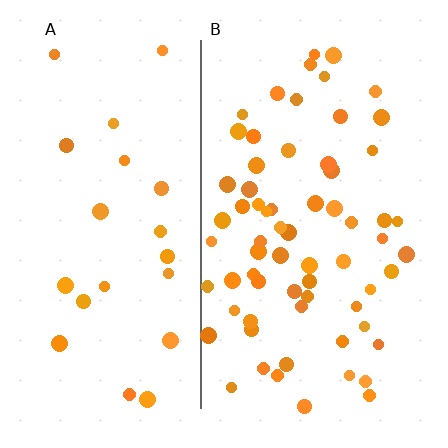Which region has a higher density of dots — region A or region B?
B (the right).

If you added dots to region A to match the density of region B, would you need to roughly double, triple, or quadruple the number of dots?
Approximately triple.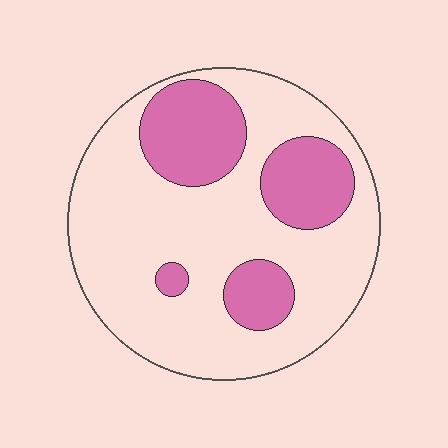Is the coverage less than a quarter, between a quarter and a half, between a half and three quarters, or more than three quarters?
Between a quarter and a half.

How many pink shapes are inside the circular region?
4.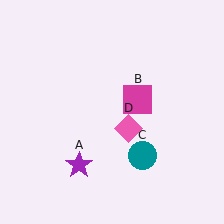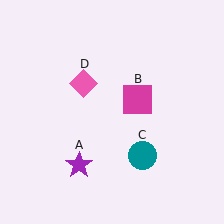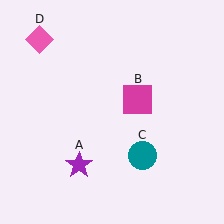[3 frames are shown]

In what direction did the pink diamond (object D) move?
The pink diamond (object D) moved up and to the left.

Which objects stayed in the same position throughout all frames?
Purple star (object A) and magenta square (object B) and teal circle (object C) remained stationary.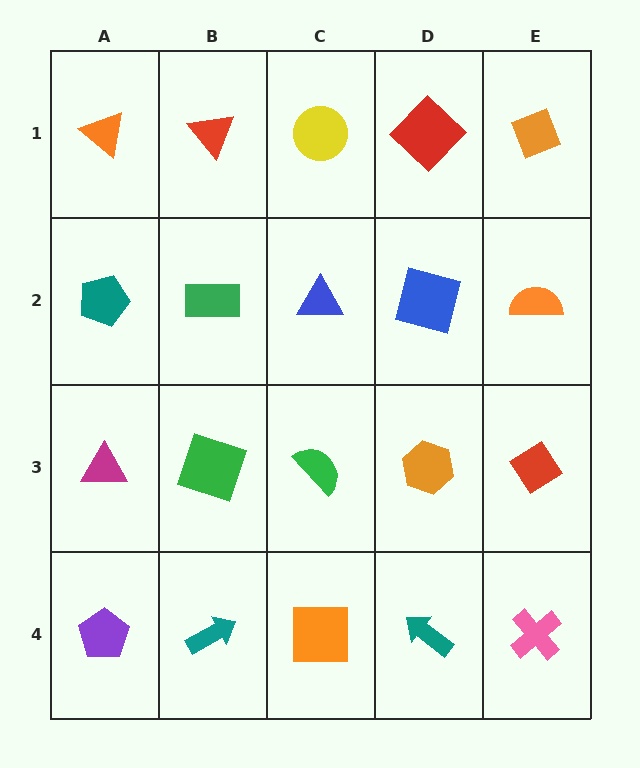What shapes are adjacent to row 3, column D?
A blue square (row 2, column D), a teal arrow (row 4, column D), a green semicircle (row 3, column C), a red diamond (row 3, column E).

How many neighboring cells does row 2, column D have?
4.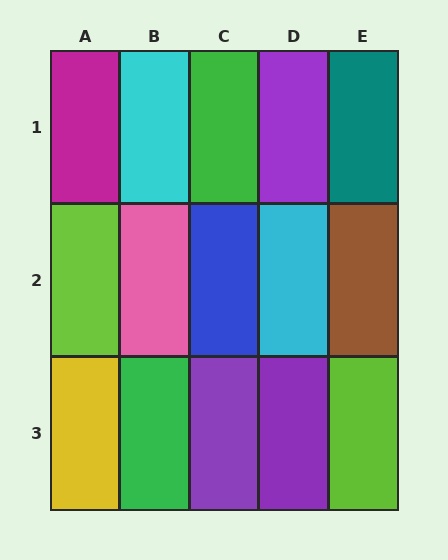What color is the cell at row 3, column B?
Green.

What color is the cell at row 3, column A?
Yellow.